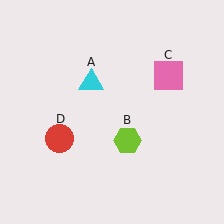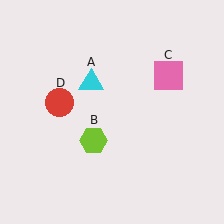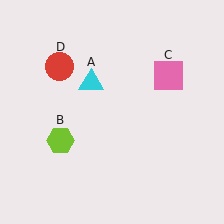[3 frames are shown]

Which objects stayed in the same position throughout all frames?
Cyan triangle (object A) and pink square (object C) remained stationary.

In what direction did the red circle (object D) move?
The red circle (object D) moved up.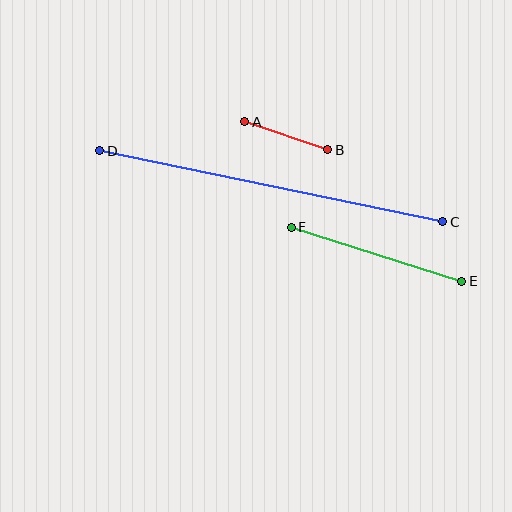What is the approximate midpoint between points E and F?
The midpoint is at approximately (376, 254) pixels.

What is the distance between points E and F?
The distance is approximately 179 pixels.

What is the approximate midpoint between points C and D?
The midpoint is at approximately (271, 186) pixels.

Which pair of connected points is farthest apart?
Points C and D are farthest apart.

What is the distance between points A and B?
The distance is approximately 87 pixels.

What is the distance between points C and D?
The distance is approximately 350 pixels.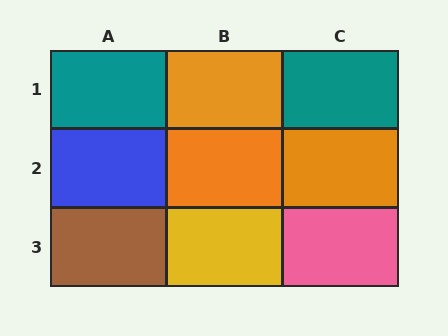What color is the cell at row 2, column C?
Orange.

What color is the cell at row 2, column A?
Blue.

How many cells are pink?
1 cell is pink.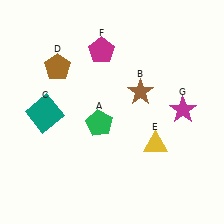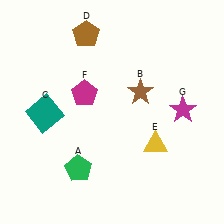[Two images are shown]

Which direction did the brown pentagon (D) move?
The brown pentagon (D) moved up.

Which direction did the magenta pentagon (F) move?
The magenta pentagon (F) moved down.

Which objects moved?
The objects that moved are: the green pentagon (A), the brown pentagon (D), the magenta pentagon (F).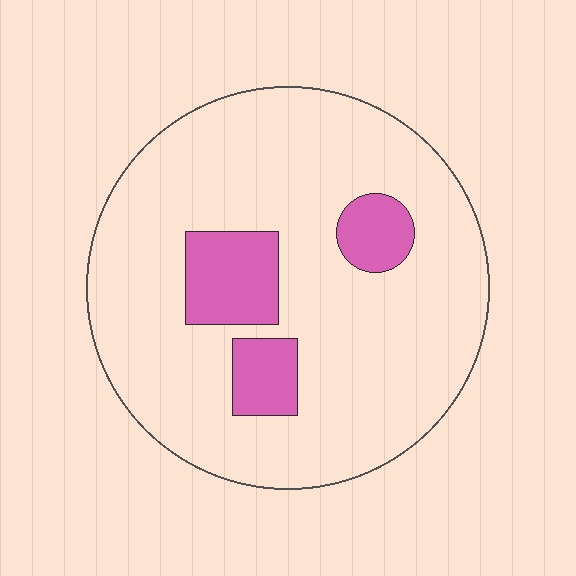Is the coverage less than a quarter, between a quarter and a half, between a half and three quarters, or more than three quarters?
Less than a quarter.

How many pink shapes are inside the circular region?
3.